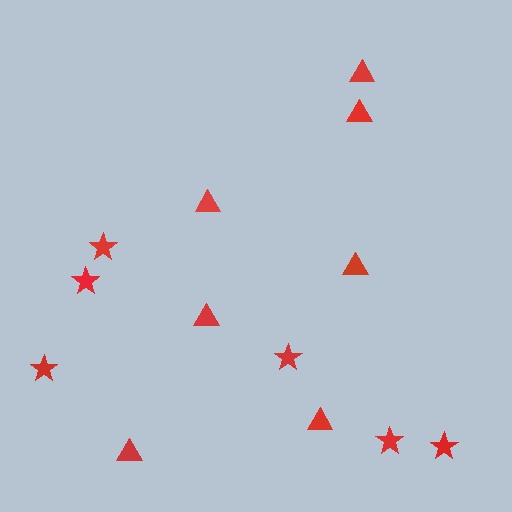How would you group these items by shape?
There are 2 groups: one group of triangles (7) and one group of stars (6).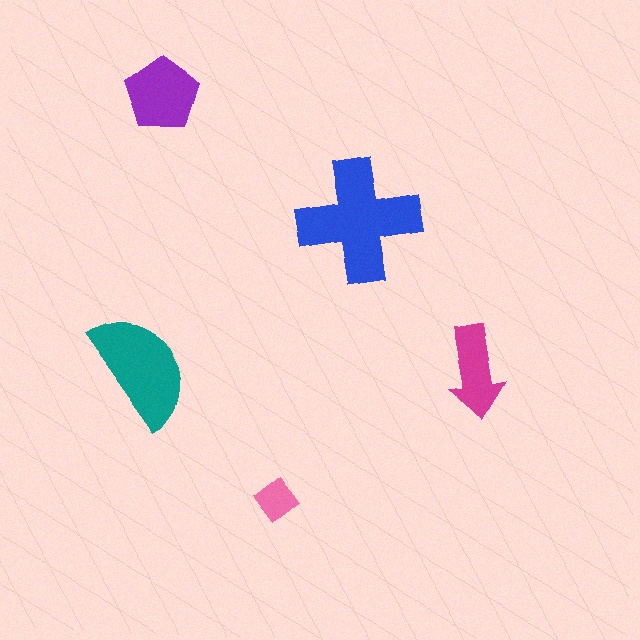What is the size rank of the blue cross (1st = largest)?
1st.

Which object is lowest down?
The pink diamond is bottommost.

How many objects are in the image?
There are 5 objects in the image.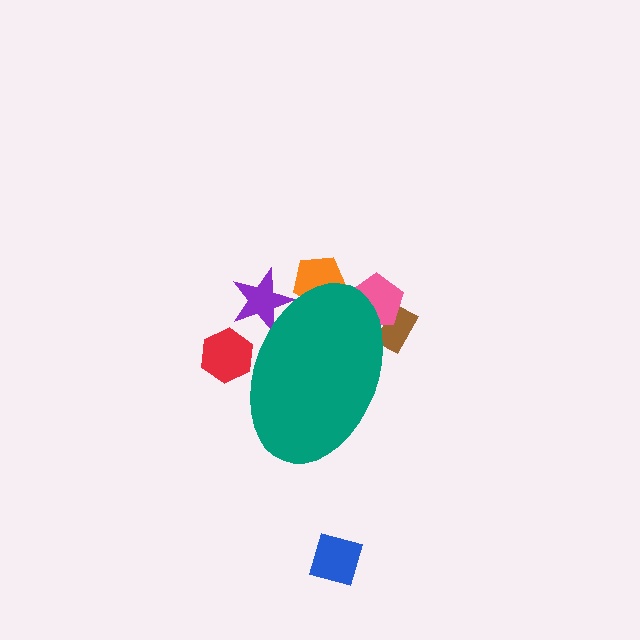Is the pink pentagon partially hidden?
Yes, the pink pentagon is partially hidden behind the teal ellipse.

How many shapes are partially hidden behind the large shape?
5 shapes are partially hidden.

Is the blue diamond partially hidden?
No, the blue diamond is fully visible.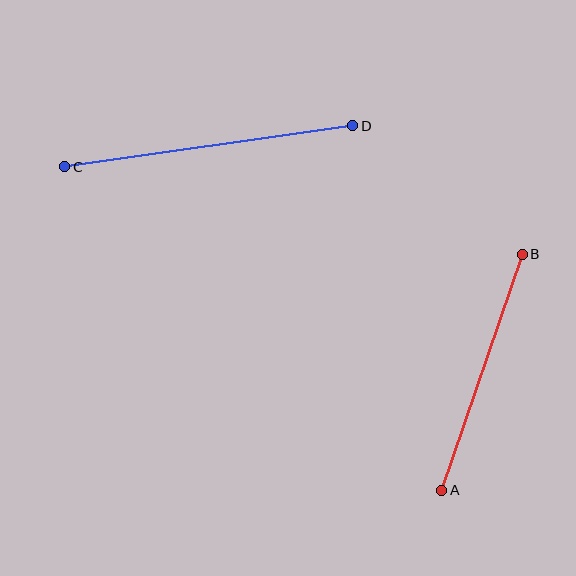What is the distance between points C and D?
The distance is approximately 291 pixels.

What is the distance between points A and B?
The distance is approximately 249 pixels.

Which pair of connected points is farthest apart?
Points C and D are farthest apart.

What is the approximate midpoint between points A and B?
The midpoint is at approximately (482, 372) pixels.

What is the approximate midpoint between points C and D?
The midpoint is at approximately (209, 146) pixels.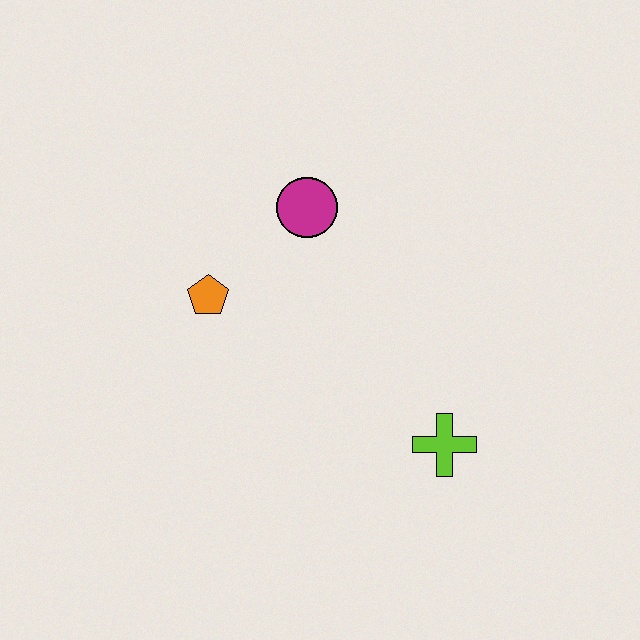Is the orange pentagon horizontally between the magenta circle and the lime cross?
No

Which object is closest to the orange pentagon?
The magenta circle is closest to the orange pentagon.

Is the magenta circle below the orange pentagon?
No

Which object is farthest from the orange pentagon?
The lime cross is farthest from the orange pentagon.